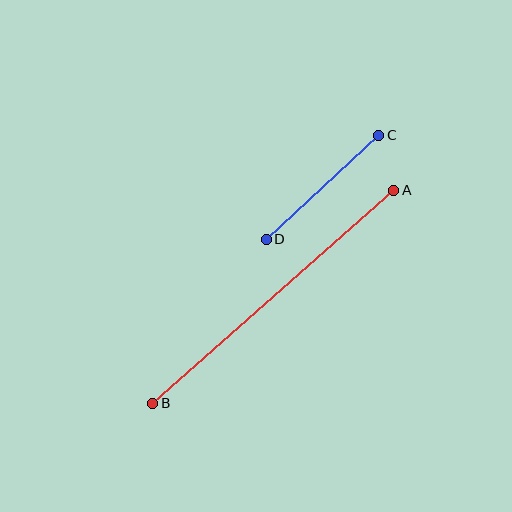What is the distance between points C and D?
The distance is approximately 153 pixels.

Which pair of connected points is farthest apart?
Points A and B are farthest apart.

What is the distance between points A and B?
The distance is approximately 322 pixels.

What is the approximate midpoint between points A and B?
The midpoint is at approximately (273, 297) pixels.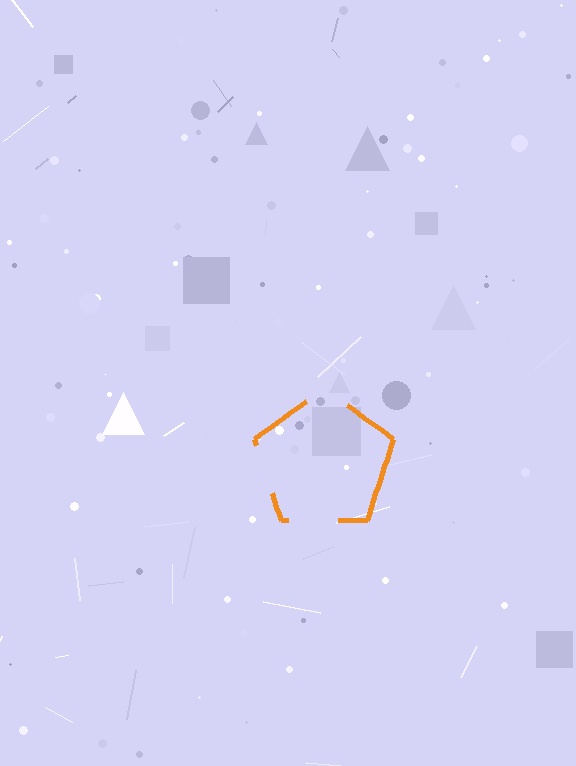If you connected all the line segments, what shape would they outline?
They would outline a pentagon.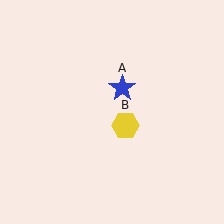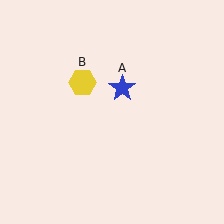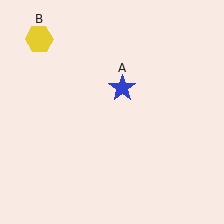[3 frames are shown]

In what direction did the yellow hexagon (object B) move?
The yellow hexagon (object B) moved up and to the left.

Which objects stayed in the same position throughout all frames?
Blue star (object A) remained stationary.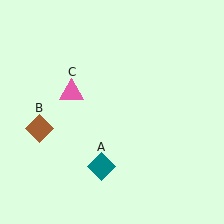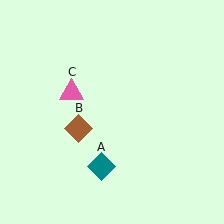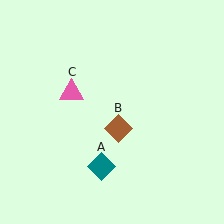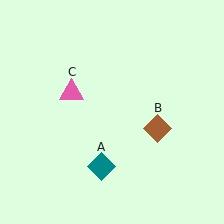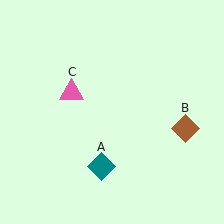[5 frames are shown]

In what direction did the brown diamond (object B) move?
The brown diamond (object B) moved right.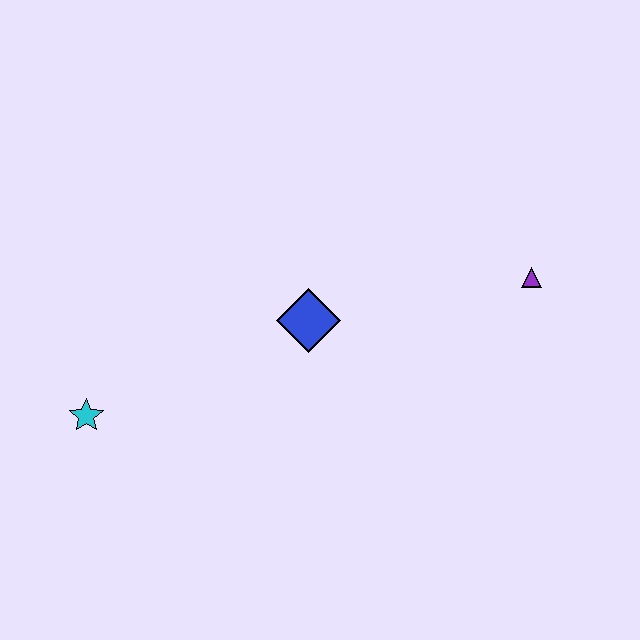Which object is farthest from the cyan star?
The purple triangle is farthest from the cyan star.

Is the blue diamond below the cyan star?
No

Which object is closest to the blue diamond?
The purple triangle is closest to the blue diamond.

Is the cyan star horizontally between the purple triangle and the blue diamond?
No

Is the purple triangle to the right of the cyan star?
Yes